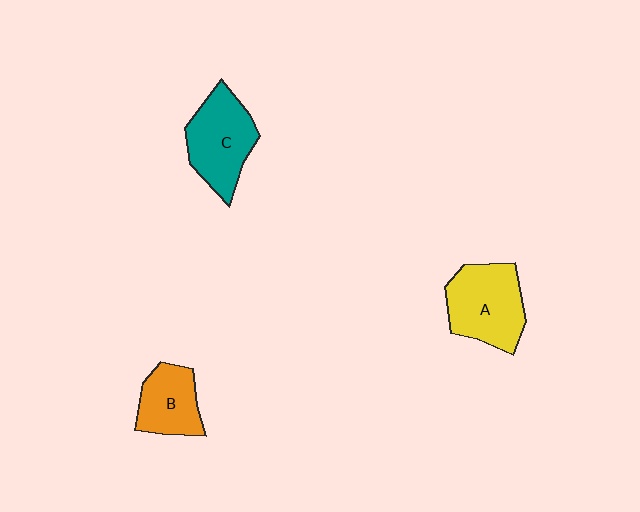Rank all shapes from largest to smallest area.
From largest to smallest: A (yellow), C (teal), B (orange).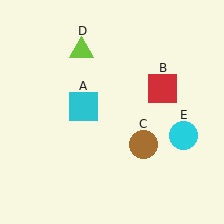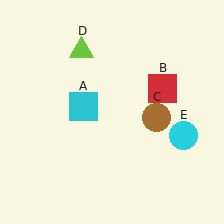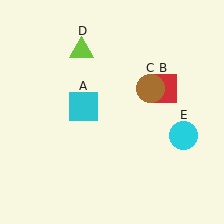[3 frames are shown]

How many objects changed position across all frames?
1 object changed position: brown circle (object C).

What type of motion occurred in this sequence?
The brown circle (object C) rotated counterclockwise around the center of the scene.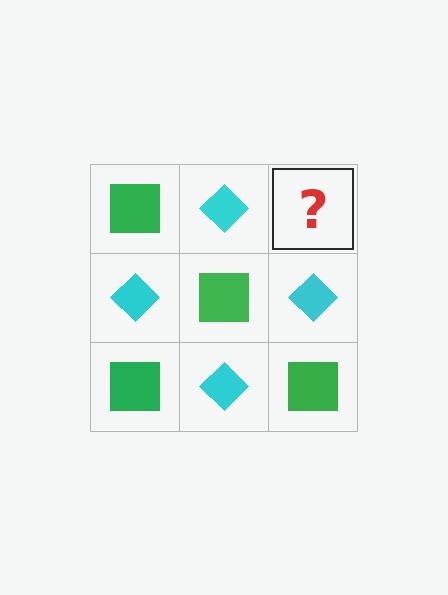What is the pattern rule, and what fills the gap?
The rule is that it alternates green square and cyan diamond in a checkerboard pattern. The gap should be filled with a green square.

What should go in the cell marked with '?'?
The missing cell should contain a green square.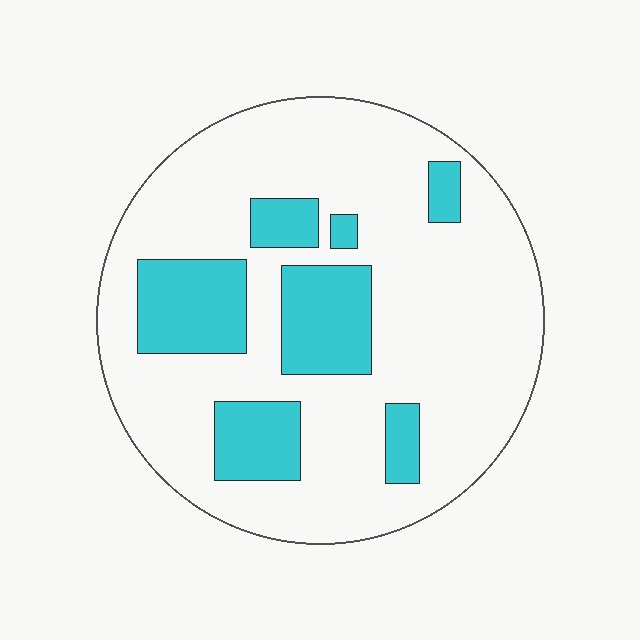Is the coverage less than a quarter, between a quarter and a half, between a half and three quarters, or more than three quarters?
Less than a quarter.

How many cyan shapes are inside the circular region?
7.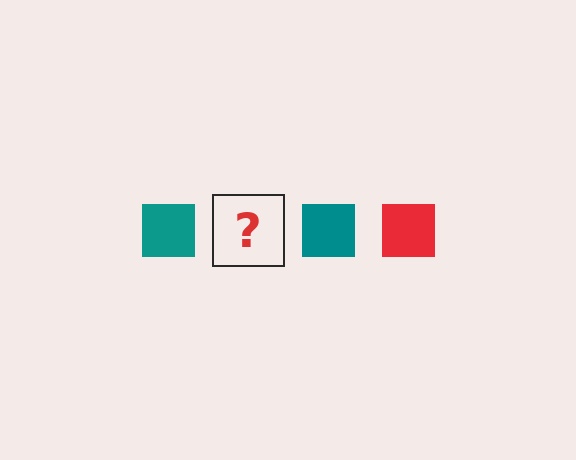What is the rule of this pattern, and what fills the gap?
The rule is that the pattern cycles through teal, red squares. The gap should be filled with a red square.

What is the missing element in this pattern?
The missing element is a red square.